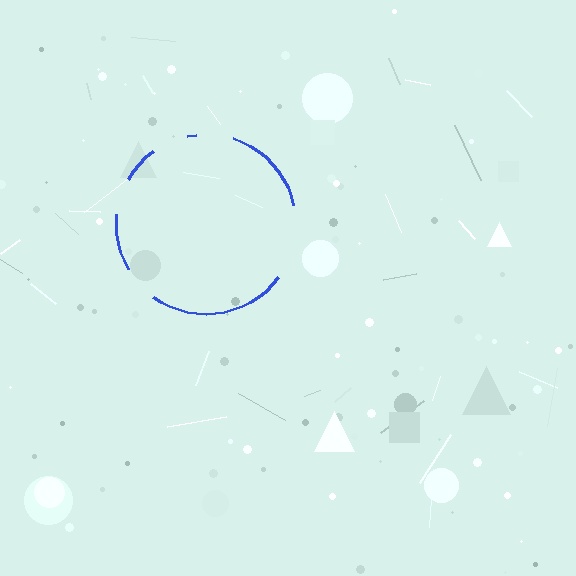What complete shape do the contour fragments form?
The contour fragments form a circle.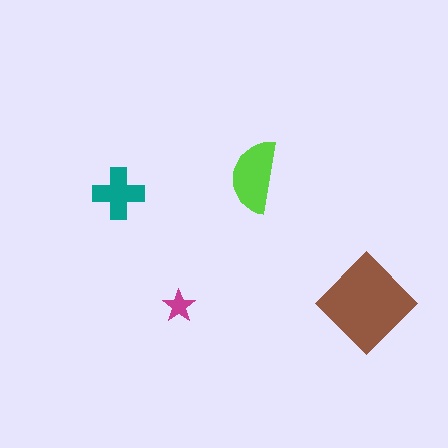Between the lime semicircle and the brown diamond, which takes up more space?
The brown diamond.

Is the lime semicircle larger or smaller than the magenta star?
Larger.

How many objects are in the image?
There are 4 objects in the image.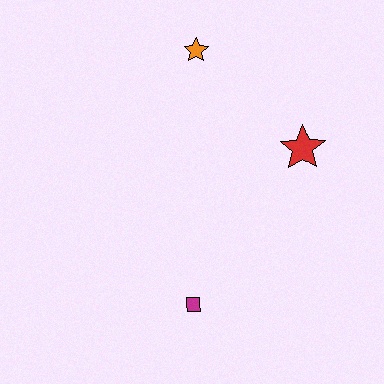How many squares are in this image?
There is 1 square.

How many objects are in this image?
There are 3 objects.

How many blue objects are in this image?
There are no blue objects.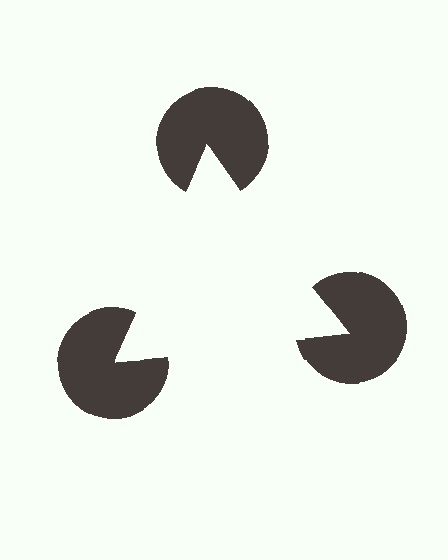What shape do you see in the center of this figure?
An illusory triangle — its edges are inferred from the aligned wedge cuts in the pac-man discs, not physically drawn.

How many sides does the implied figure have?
3 sides.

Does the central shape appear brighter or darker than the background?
It typically appears slightly brighter than the background, even though no actual brightness change is drawn.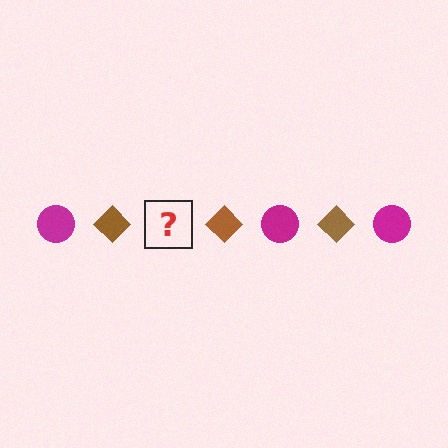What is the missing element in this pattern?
The missing element is a magenta circle.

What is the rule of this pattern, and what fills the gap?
The rule is that the pattern alternates between magenta circle and brown diamond. The gap should be filled with a magenta circle.